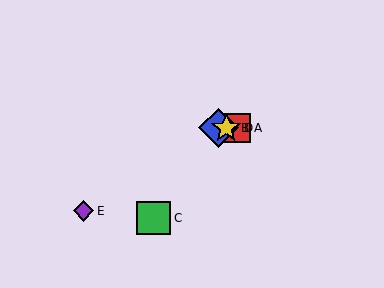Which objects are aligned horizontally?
Objects A, B, D are aligned horizontally.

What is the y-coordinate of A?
Object A is at y≈128.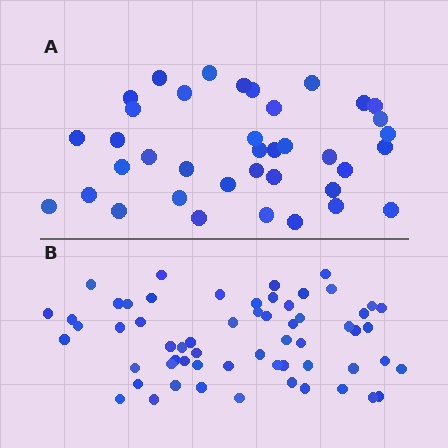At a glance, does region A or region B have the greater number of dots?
Region B (the bottom region) has more dots.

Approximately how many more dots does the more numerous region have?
Region B has approximately 20 more dots than region A.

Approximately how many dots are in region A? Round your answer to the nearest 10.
About 40 dots. (The exact count is 38, which rounds to 40.)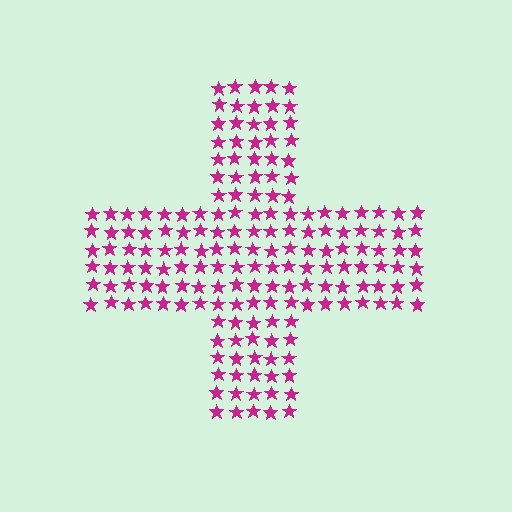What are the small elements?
The small elements are stars.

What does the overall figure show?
The overall figure shows a cross.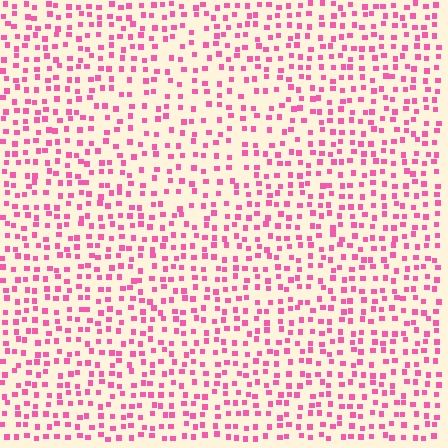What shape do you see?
I see a diamond.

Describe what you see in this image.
The image contains small pink elements arranged at two different densities. A diamond-shaped region is visible where the elements are less densely packed than the surrounding area.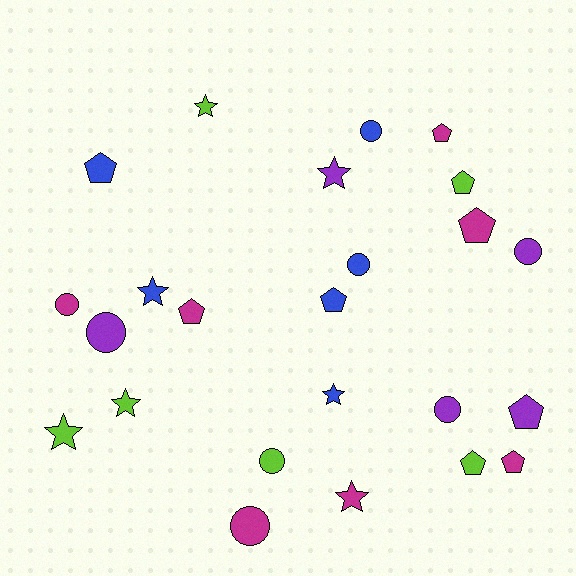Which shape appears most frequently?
Pentagon, with 9 objects.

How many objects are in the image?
There are 24 objects.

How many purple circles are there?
There are 3 purple circles.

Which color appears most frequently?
Magenta, with 7 objects.